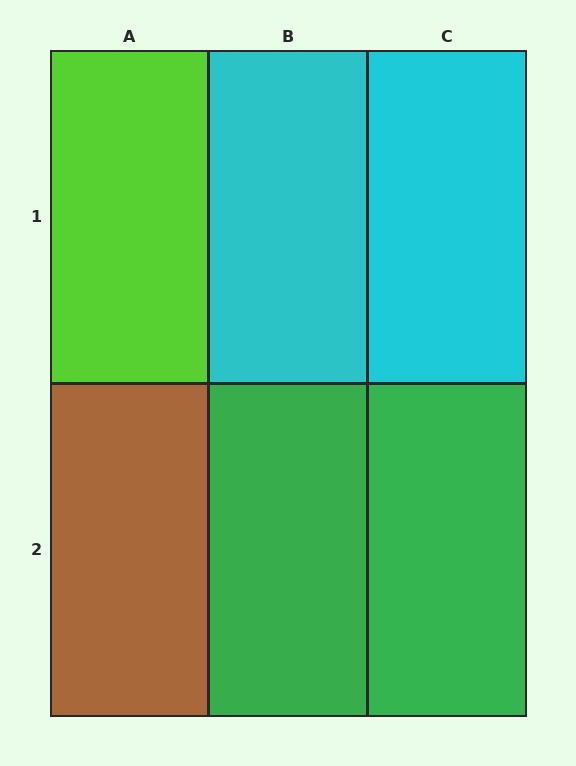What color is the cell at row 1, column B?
Cyan.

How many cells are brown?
1 cell is brown.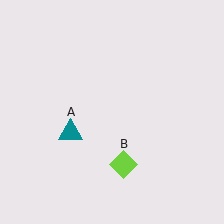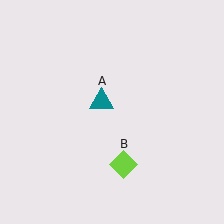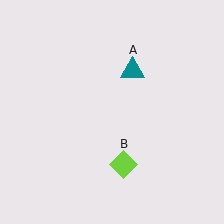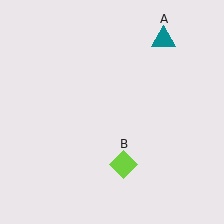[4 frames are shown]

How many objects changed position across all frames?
1 object changed position: teal triangle (object A).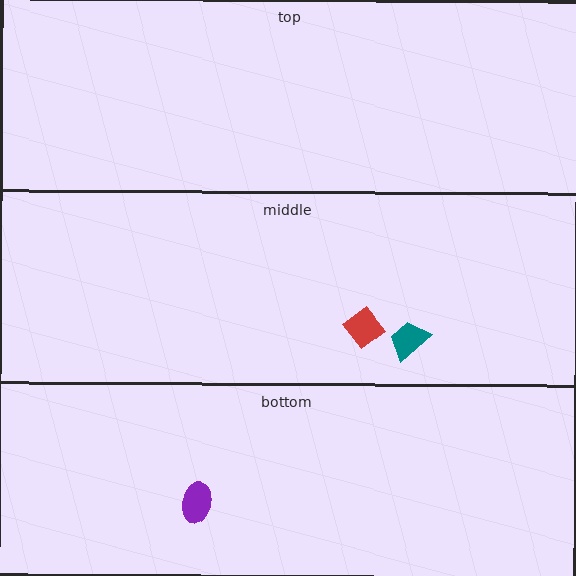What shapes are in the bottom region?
The purple ellipse.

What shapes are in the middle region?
The teal trapezoid, the red diamond.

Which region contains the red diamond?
The middle region.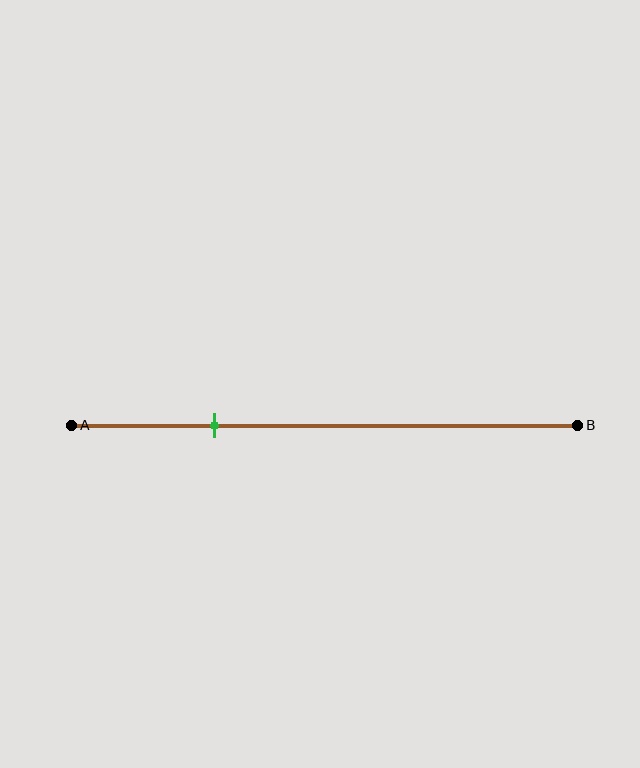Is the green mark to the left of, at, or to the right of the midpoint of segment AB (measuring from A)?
The green mark is to the left of the midpoint of segment AB.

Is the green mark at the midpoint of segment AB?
No, the mark is at about 30% from A, not at the 50% midpoint.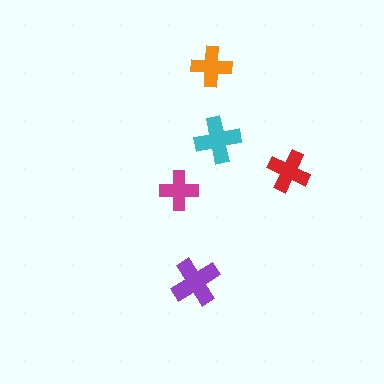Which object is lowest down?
The purple cross is bottommost.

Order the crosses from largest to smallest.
the purple one, the cyan one, the red one, the orange one, the magenta one.